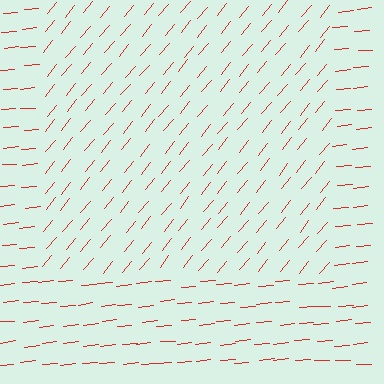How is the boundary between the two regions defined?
The boundary is defined purely by a change in line orientation (approximately 45 degrees difference). All lines are the same color and thickness.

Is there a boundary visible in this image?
Yes, there is a texture boundary formed by a change in line orientation.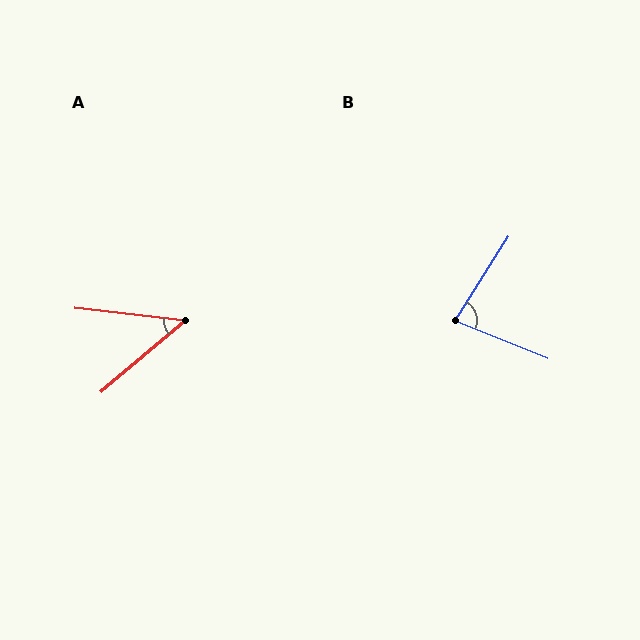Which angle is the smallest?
A, at approximately 47 degrees.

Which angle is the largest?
B, at approximately 80 degrees.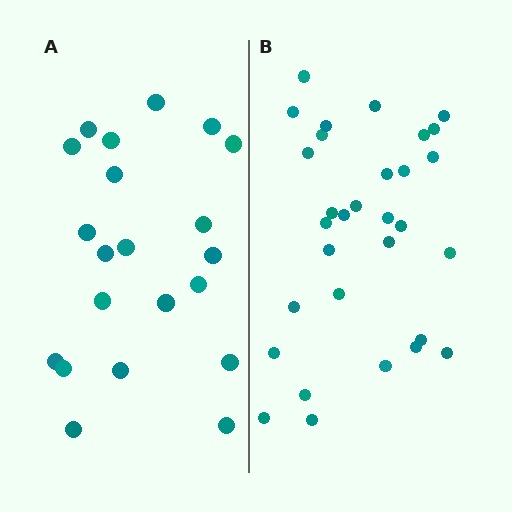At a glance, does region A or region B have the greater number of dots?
Region B (the right region) has more dots.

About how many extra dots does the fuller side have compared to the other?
Region B has roughly 10 or so more dots than region A.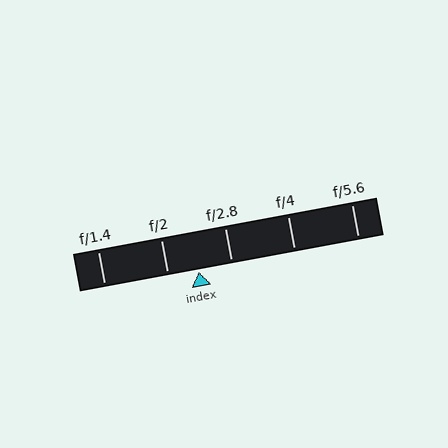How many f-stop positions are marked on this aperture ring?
There are 5 f-stop positions marked.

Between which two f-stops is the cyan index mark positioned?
The index mark is between f/2 and f/2.8.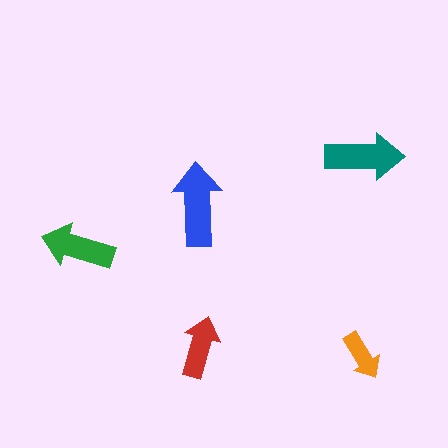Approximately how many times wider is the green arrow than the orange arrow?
About 1.5 times wider.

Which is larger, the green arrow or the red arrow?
The green one.